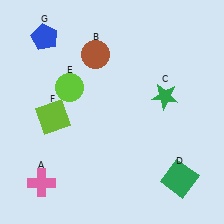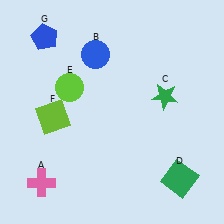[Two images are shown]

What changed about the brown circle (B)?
In Image 1, B is brown. In Image 2, it changed to blue.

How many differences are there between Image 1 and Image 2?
There is 1 difference between the two images.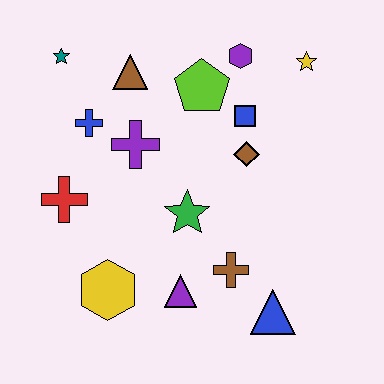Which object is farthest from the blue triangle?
The teal star is farthest from the blue triangle.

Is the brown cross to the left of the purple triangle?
No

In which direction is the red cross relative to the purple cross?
The red cross is to the left of the purple cross.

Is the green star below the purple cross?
Yes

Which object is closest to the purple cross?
The blue cross is closest to the purple cross.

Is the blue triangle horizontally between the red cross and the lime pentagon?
No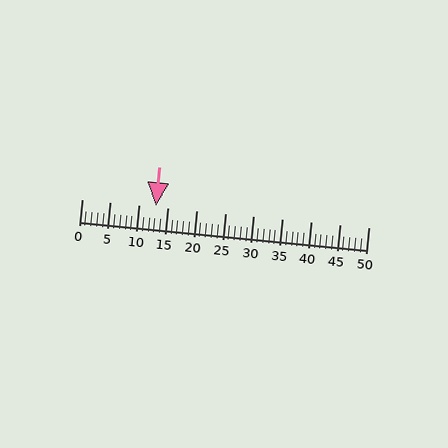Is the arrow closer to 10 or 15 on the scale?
The arrow is closer to 15.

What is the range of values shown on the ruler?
The ruler shows values from 0 to 50.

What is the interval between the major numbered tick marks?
The major tick marks are spaced 5 units apart.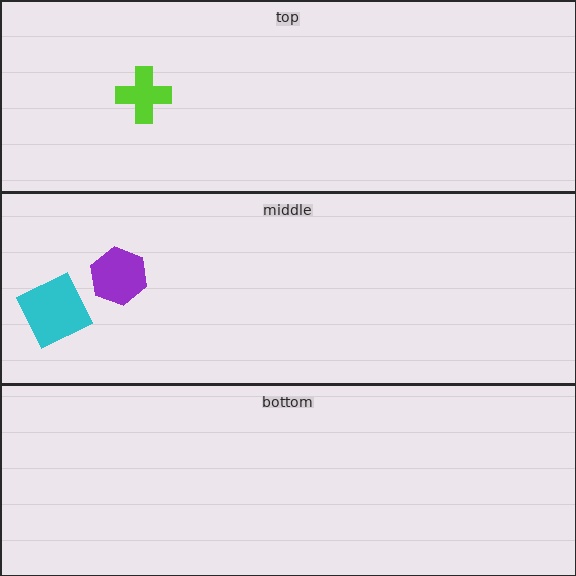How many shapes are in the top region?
1.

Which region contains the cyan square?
The middle region.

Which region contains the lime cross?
The top region.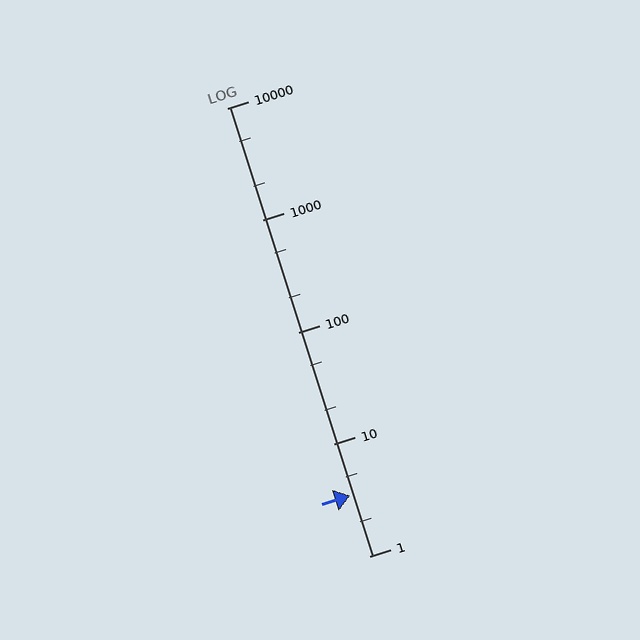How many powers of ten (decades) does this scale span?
The scale spans 4 decades, from 1 to 10000.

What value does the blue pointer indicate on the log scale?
The pointer indicates approximately 3.5.